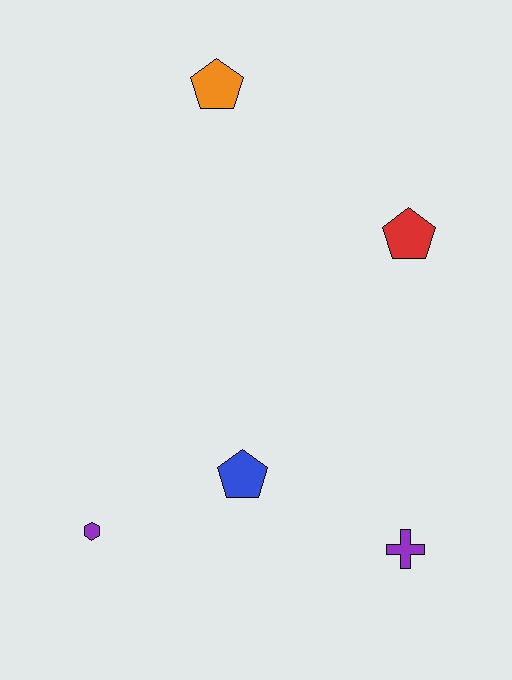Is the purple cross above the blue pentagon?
No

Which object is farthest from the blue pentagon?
The orange pentagon is farthest from the blue pentagon.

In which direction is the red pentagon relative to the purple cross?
The red pentagon is above the purple cross.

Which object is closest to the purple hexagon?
The blue pentagon is closest to the purple hexagon.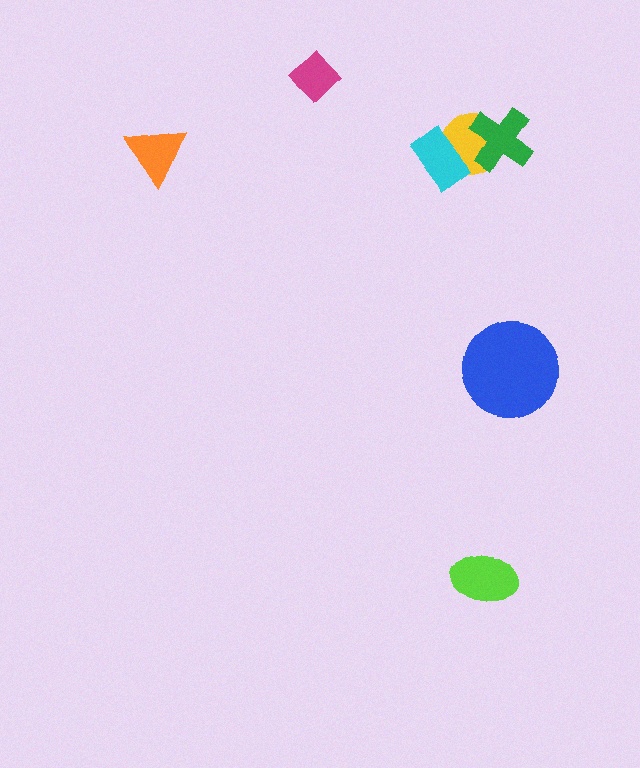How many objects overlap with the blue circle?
0 objects overlap with the blue circle.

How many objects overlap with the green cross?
1 object overlaps with the green cross.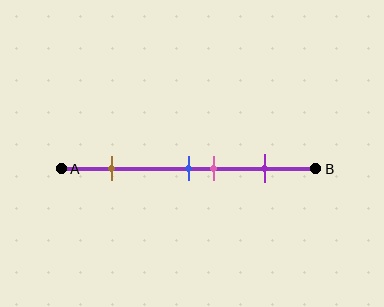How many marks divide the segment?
There are 4 marks dividing the segment.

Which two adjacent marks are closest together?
The blue and pink marks are the closest adjacent pair.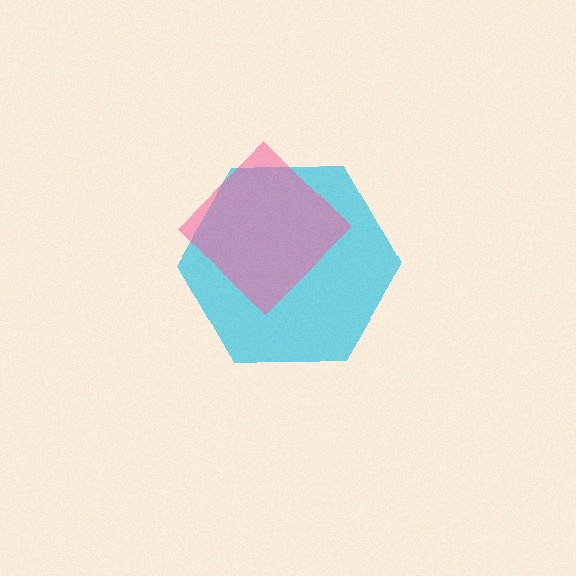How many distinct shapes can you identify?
There are 2 distinct shapes: a cyan hexagon, a pink diamond.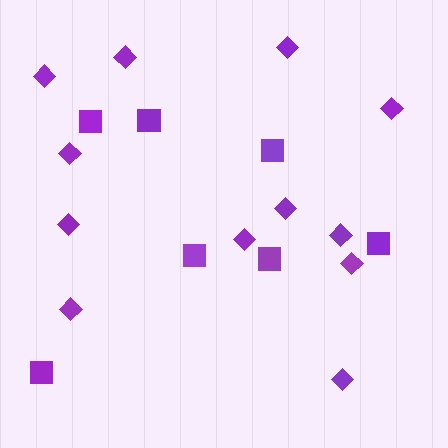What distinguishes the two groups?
There are 2 groups: one group of diamonds (12) and one group of squares (7).